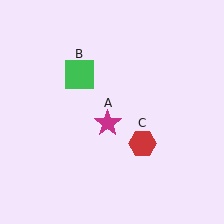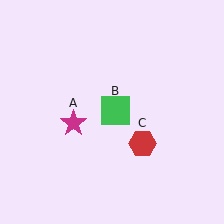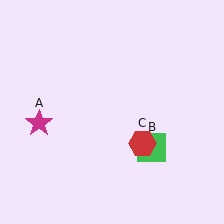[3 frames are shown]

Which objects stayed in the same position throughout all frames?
Red hexagon (object C) remained stationary.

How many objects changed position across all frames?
2 objects changed position: magenta star (object A), green square (object B).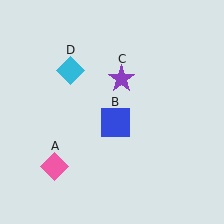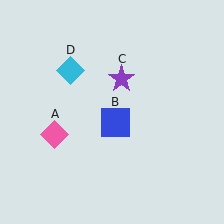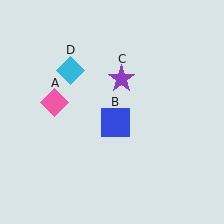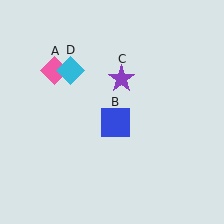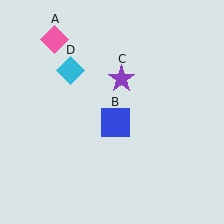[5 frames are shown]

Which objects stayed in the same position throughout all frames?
Blue square (object B) and purple star (object C) and cyan diamond (object D) remained stationary.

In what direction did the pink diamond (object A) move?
The pink diamond (object A) moved up.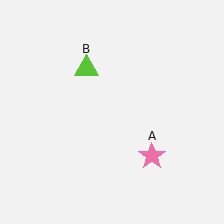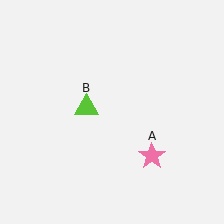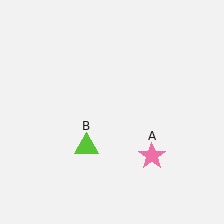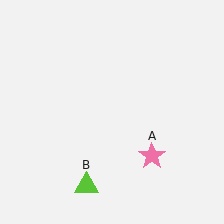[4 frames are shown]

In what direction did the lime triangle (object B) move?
The lime triangle (object B) moved down.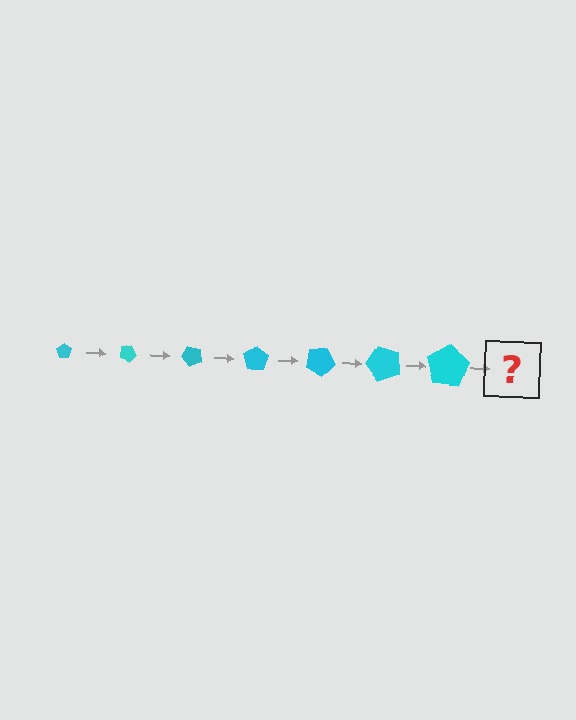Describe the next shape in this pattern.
It should be a pentagon, larger than the previous one and rotated 175 degrees from the start.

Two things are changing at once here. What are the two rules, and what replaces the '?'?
The two rules are that the pentagon grows larger each step and it rotates 25 degrees each step. The '?' should be a pentagon, larger than the previous one and rotated 175 degrees from the start.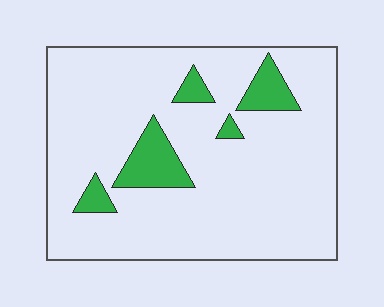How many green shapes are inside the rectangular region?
5.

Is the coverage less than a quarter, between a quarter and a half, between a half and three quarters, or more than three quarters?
Less than a quarter.